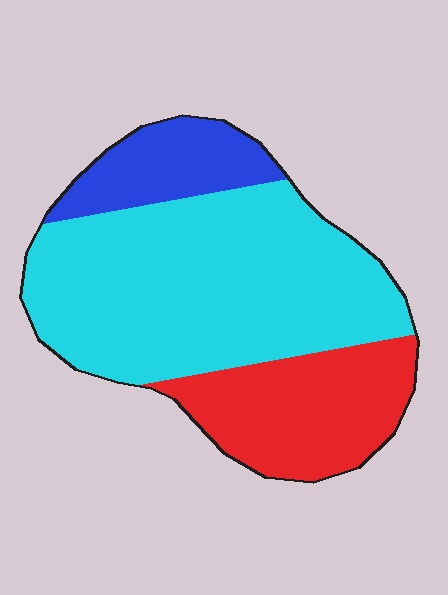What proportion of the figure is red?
Red takes up about one quarter (1/4) of the figure.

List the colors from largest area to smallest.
From largest to smallest: cyan, red, blue.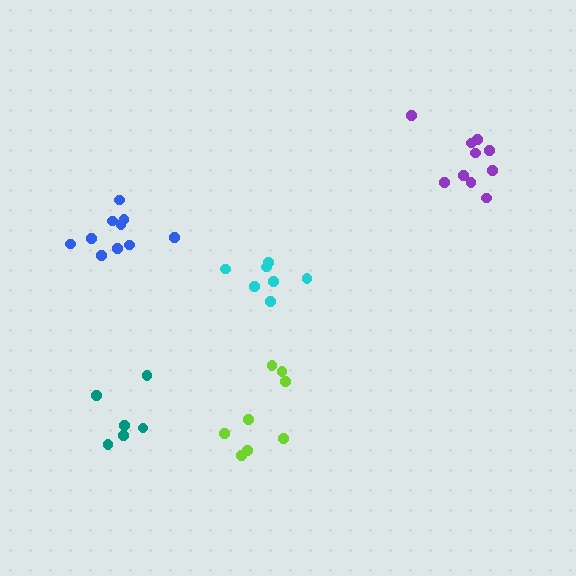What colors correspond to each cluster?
The clusters are colored: cyan, teal, purple, lime, blue.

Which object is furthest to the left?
The blue cluster is leftmost.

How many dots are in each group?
Group 1: 7 dots, Group 2: 6 dots, Group 3: 10 dots, Group 4: 8 dots, Group 5: 10 dots (41 total).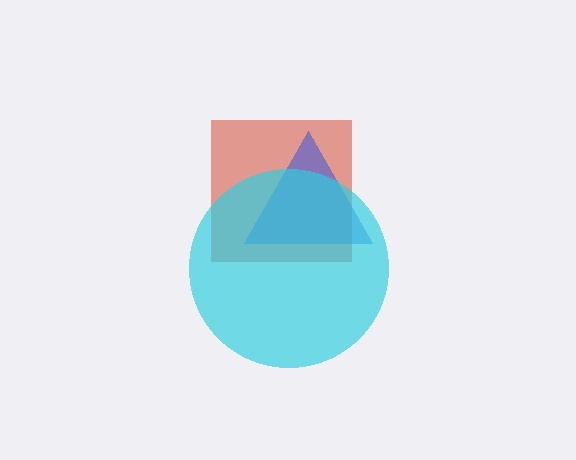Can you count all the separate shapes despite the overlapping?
Yes, there are 3 separate shapes.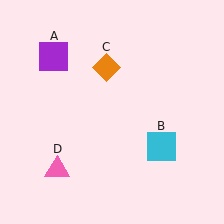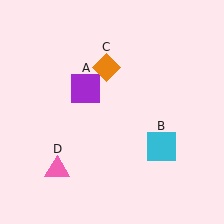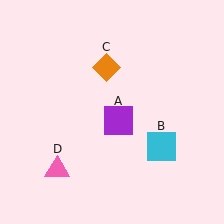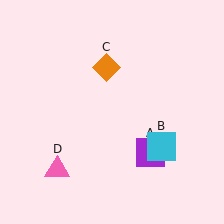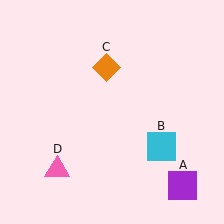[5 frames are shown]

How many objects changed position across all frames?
1 object changed position: purple square (object A).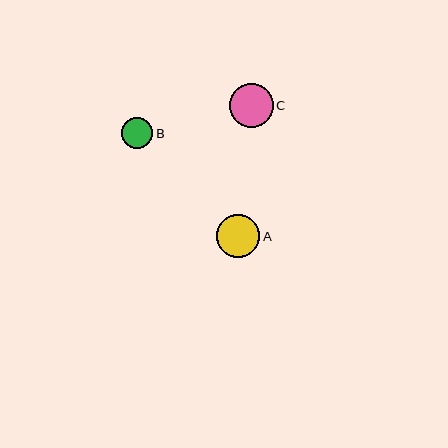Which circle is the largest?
Circle C is the largest with a size of approximately 44 pixels.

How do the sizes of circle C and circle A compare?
Circle C and circle A are approximately the same size.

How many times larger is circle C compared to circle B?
Circle C is approximately 1.4 times the size of circle B.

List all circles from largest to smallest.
From largest to smallest: C, A, B.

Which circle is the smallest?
Circle B is the smallest with a size of approximately 31 pixels.